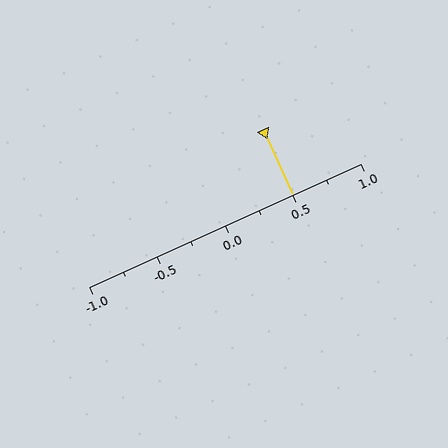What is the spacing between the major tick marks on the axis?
The major ticks are spaced 0.5 apart.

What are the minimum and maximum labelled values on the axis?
The axis runs from -1.0 to 1.0.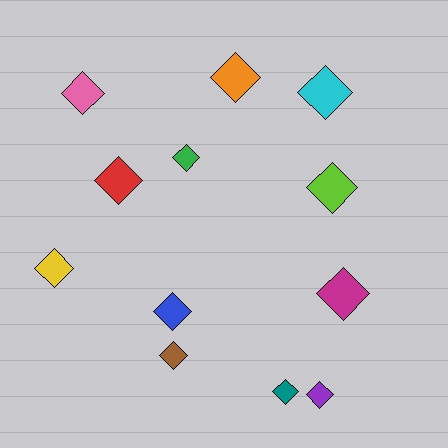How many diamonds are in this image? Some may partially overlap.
There are 12 diamonds.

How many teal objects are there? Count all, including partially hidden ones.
There is 1 teal object.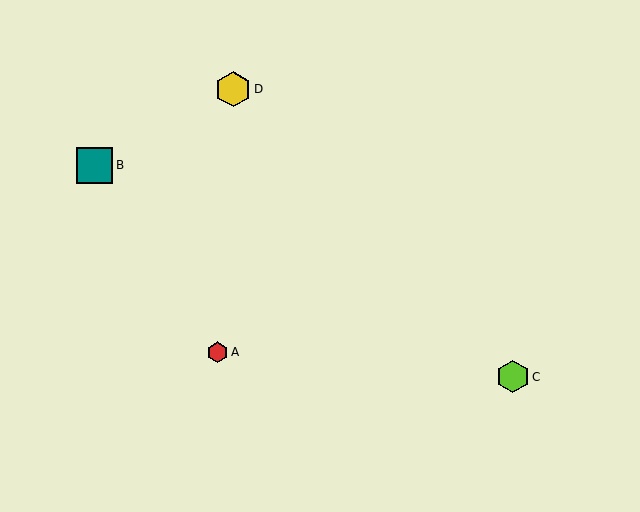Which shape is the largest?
The teal square (labeled B) is the largest.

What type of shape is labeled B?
Shape B is a teal square.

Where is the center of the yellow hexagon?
The center of the yellow hexagon is at (233, 89).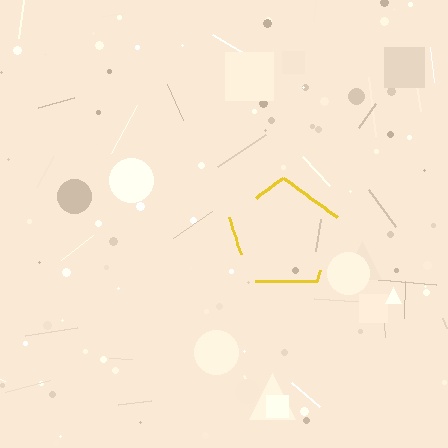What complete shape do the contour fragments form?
The contour fragments form a pentagon.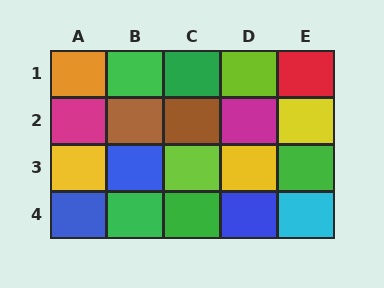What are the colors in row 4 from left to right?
Blue, green, green, blue, cyan.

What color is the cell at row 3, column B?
Blue.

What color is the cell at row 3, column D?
Yellow.